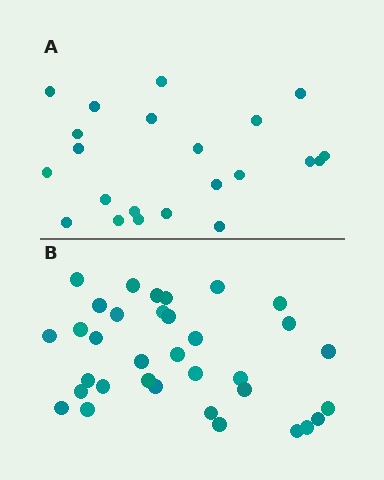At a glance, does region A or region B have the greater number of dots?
Region B (the bottom region) has more dots.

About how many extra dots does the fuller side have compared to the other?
Region B has roughly 12 or so more dots than region A.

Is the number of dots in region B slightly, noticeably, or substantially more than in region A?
Region B has substantially more. The ratio is roughly 1.5 to 1.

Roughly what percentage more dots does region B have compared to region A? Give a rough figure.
About 55% more.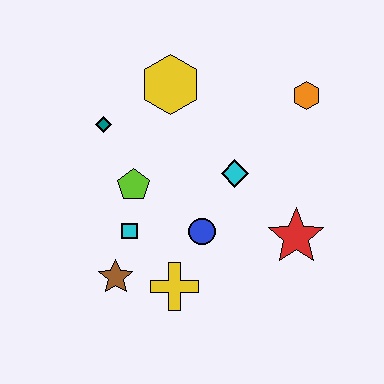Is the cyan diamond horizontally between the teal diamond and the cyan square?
No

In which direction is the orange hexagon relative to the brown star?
The orange hexagon is to the right of the brown star.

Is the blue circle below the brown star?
No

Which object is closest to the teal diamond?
The lime pentagon is closest to the teal diamond.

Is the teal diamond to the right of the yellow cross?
No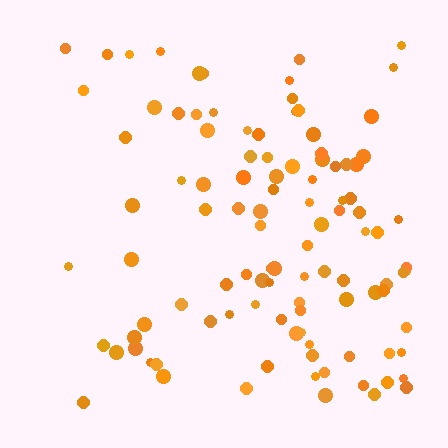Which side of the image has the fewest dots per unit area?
The left.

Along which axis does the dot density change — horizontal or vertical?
Horizontal.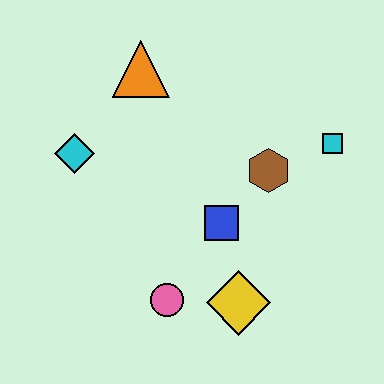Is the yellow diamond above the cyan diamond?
No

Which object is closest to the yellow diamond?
The pink circle is closest to the yellow diamond.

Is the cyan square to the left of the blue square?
No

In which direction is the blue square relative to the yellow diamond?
The blue square is above the yellow diamond.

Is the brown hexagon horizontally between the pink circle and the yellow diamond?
No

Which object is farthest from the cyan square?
The cyan diamond is farthest from the cyan square.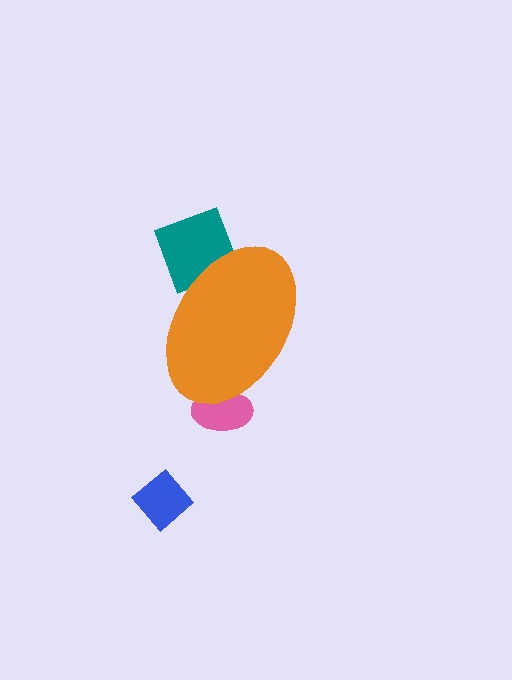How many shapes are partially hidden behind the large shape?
2 shapes are partially hidden.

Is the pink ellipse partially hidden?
Yes, the pink ellipse is partially hidden behind the orange ellipse.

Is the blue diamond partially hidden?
No, the blue diamond is fully visible.